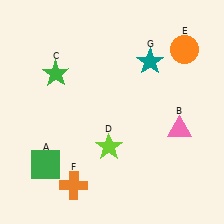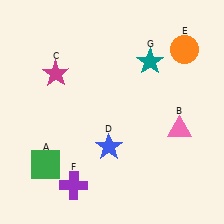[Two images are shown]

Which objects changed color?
C changed from green to magenta. D changed from lime to blue. F changed from orange to purple.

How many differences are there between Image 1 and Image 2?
There are 3 differences between the two images.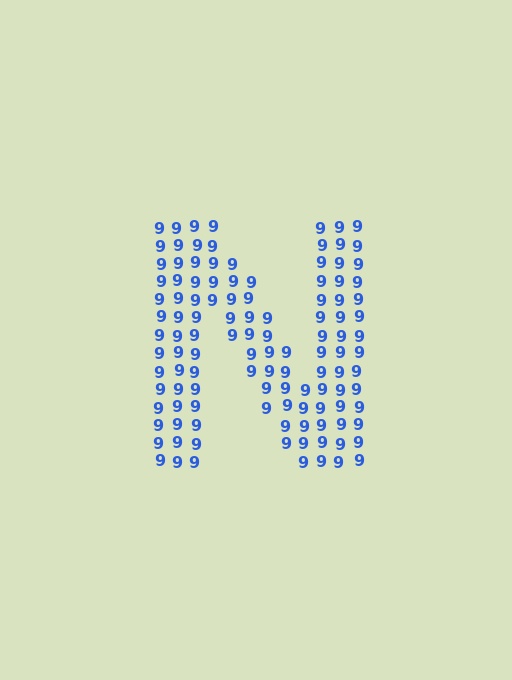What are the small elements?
The small elements are digit 9's.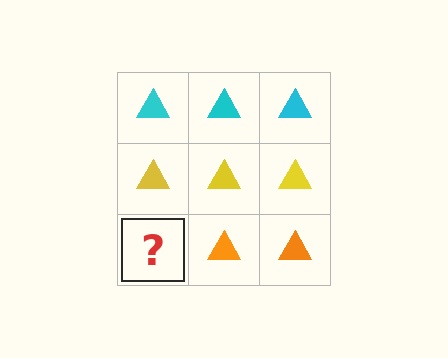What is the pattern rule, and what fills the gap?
The rule is that each row has a consistent color. The gap should be filled with an orange triangle.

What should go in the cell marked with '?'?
The missing cell should contain an orange triangle.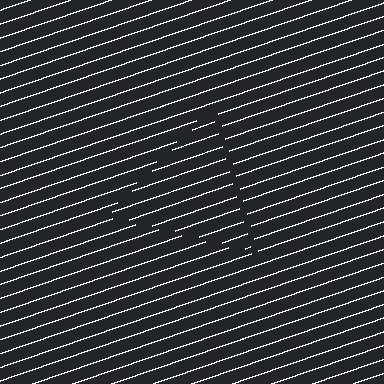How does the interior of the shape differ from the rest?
The interior of the shape contains the same grating, shifted by half a period — the contour is defined by the phase discontinuity where line-ends from the inner and outer gratings abut.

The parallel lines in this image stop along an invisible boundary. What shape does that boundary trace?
An illusory triangle. The interior of the shape contains the same grating, shifted by half a period — the contour is defined by the phase discontinuity where line-ends from the inner and outer gratings abut.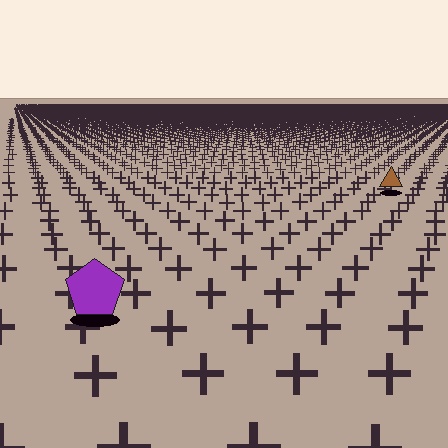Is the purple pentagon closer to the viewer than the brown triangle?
Yes. The purple pentagon is closer — you can tell from the texture gradient: the ground texture is coarser near it.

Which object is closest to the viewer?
The purple pentagon is closest. The texture marks near it are larger and more spread out.